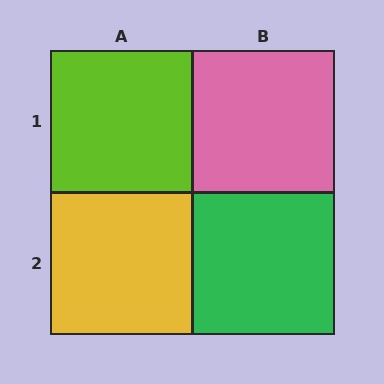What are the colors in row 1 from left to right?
Lime, pink.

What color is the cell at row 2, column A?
Yellow.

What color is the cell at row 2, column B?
Green.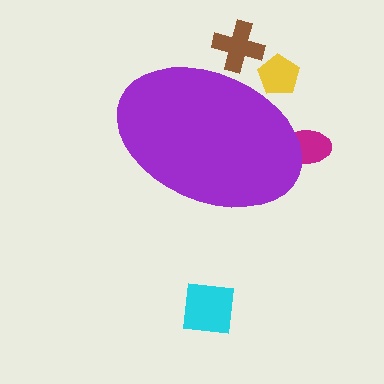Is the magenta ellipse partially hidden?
Yes, the magenta ellipse is partially hidden behind the purple ellipse.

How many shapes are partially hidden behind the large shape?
3 shapes are partially hidden.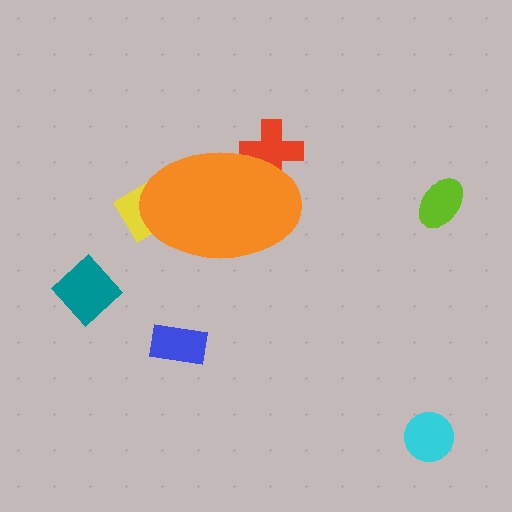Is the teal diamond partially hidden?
No, the teal diamond is fully visible.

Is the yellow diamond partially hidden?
Yes, the yellow diamond is partially hidden behind the orange ellipse.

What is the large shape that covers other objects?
An orange ellipse.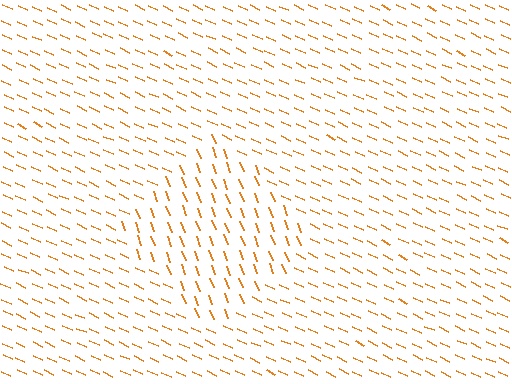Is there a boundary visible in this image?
Yes, there is a texture boundary formed by a change in line orientation.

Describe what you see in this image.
The image is filled with small orange line segments. A diamond region in the image has lines oriented differently from the surrounding lines, creating a visible texture boundary.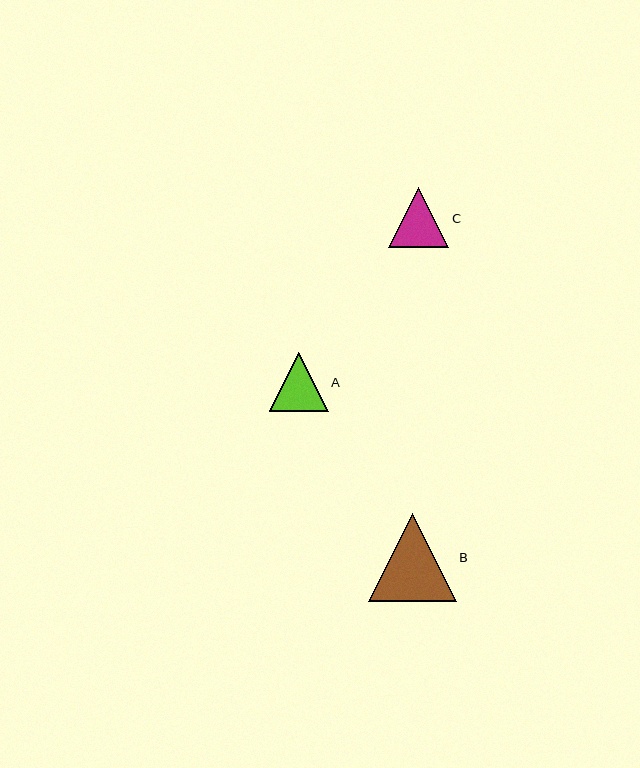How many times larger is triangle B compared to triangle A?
Triangle B is approximately 1.5 times the size of triangle A.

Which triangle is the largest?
Triangle B is the largest with a size of approximately 88 pixels.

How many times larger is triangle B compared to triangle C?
Triangle B is approximately 1.5 times the size of triangle C.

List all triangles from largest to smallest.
From largest to smallest: B, C, A.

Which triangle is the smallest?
Triangle A is the smallest with a size of approximately 59 pixels.